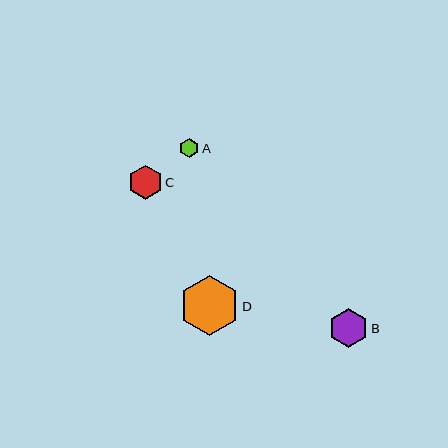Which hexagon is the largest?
Hexagon D is the largest with a size of approximately 60 pixels.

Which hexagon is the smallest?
Hexagon A is the smallest with a size of approximately 19 pixels.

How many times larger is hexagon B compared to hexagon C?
Hexagon B is approximately 1.1 times the size of hexagon C.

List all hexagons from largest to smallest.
From largest to smallest: D, B, C, A.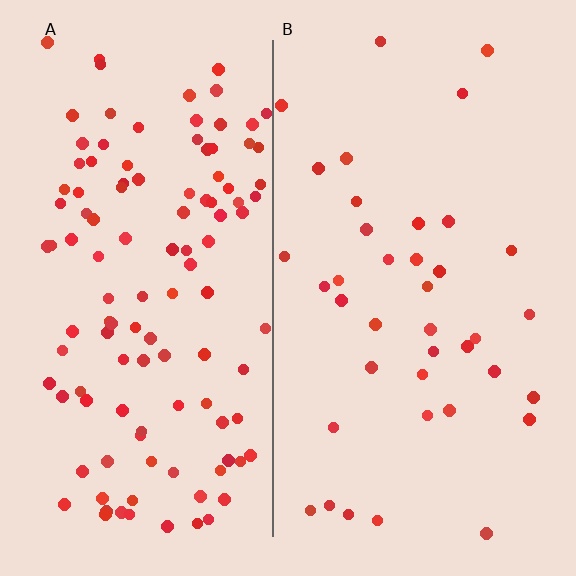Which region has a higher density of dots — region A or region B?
A (the left).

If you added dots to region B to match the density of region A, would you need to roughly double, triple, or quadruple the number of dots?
Approximately triple.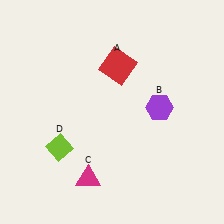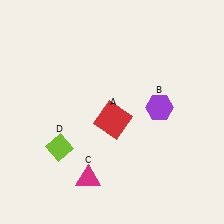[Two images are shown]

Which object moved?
The red square (A) moved down.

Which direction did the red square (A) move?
The red square (A) moved down.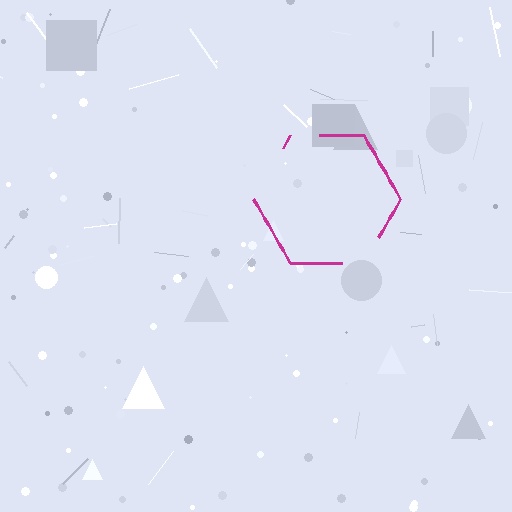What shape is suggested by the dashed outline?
The dashed outline suggests a hexagon.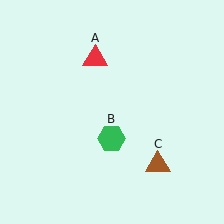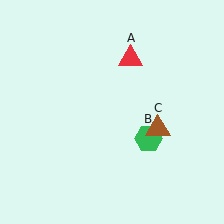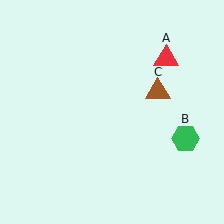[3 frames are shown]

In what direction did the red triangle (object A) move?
The red triangle (object A) moved right.